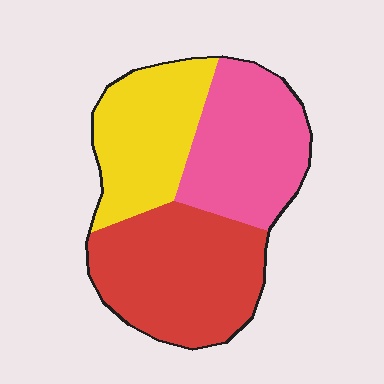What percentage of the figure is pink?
Pink takes up about one third (1/3) of the figure.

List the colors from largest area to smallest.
From largest to smallest: red, pink, yellow.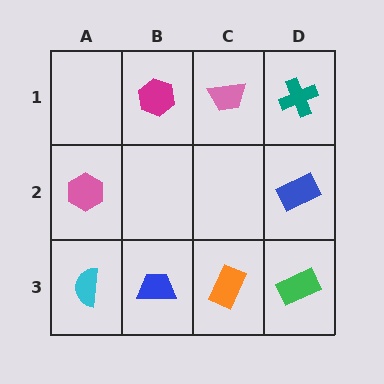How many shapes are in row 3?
4 shapes.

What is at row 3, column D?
A green rectangle.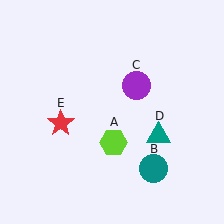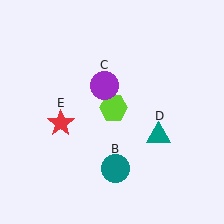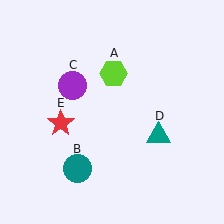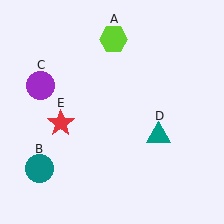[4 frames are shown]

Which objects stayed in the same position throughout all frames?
Teal triangle (object D) and red star (object E) remained stationary.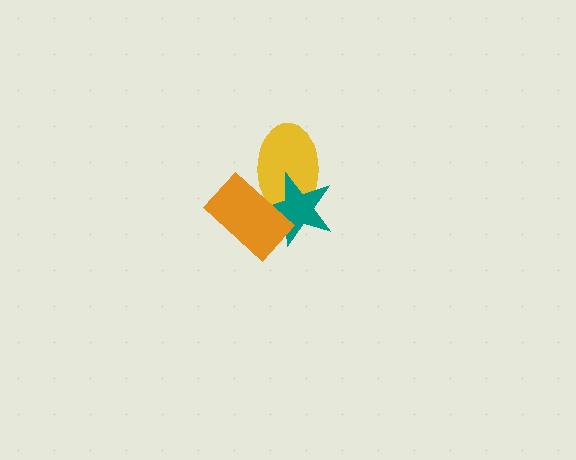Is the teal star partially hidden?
Yes, it is partially covered by another shape.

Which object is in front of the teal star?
The orange rectangle is in front of the teal star.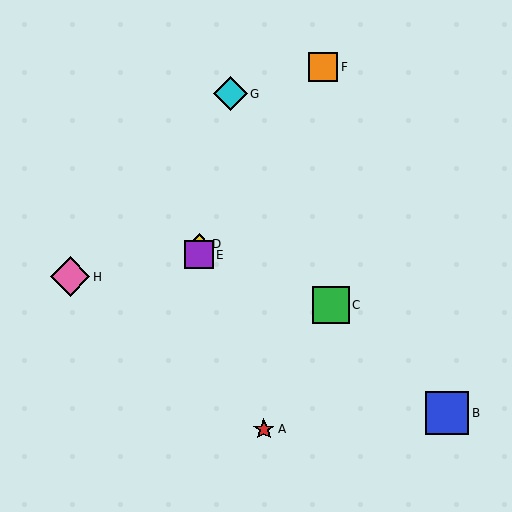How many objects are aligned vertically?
2 objects (D, E) are aligned vertically.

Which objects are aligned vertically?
Objects D, E are aligned vertically.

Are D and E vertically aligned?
Yes, both are at x≈199.